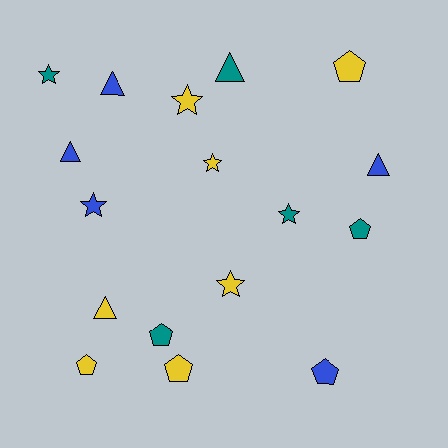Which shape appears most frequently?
Star, with 6 objects.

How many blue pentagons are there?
There is 1 blue pentagon.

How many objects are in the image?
There are 17 objects.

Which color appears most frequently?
Yellow, with 7 objects.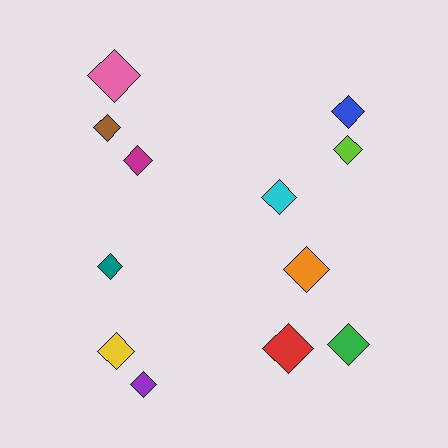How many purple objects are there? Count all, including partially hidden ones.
There is 1 purple object.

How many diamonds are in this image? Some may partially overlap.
There are 12 diamonds.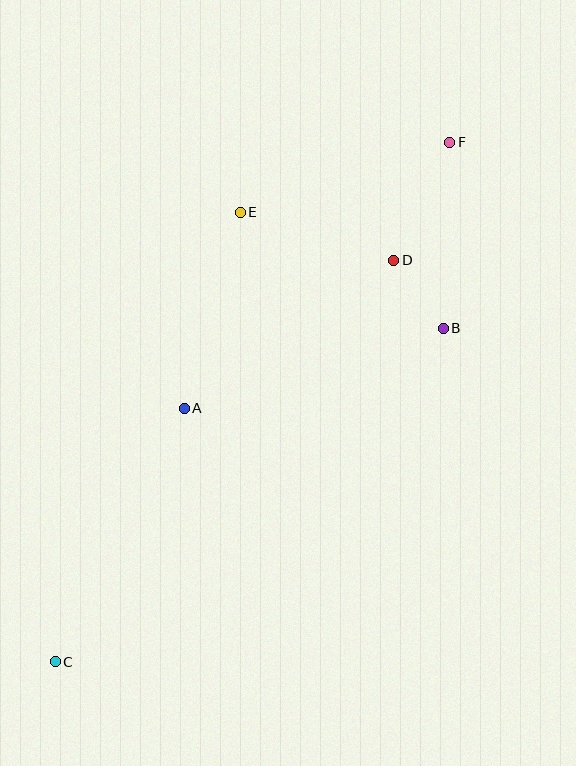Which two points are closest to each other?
Points B and D are closest to each other.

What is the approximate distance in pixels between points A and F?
The distance between A and F is approximately 376 pixels.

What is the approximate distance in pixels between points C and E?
The distance between C and E is approximately 486 pixels.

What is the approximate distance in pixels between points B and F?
The distance between B and F is approximately 186 pixels.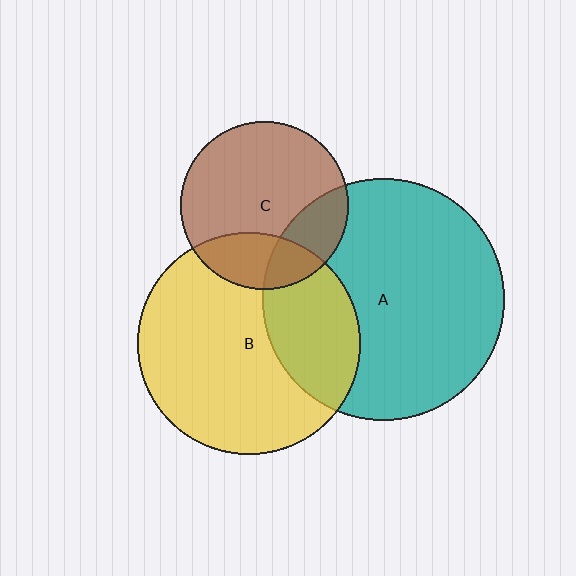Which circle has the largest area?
Circle A (teal).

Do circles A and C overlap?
Yes.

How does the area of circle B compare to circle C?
Approximately 1.8 times.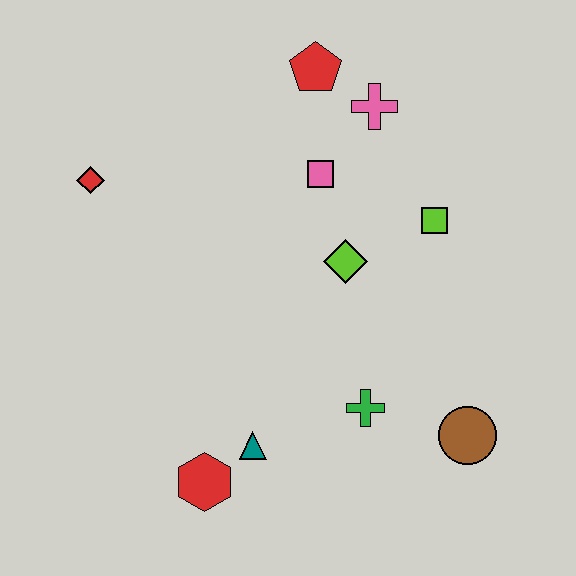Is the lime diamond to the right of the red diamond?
Yes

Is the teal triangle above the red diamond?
No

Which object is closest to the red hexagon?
The teal triangle is closest to the red hexagon.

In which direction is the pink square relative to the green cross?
The pink square is above the green cross.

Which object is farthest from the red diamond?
The brown circle is farthest from the red diamond.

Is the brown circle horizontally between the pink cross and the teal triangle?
No